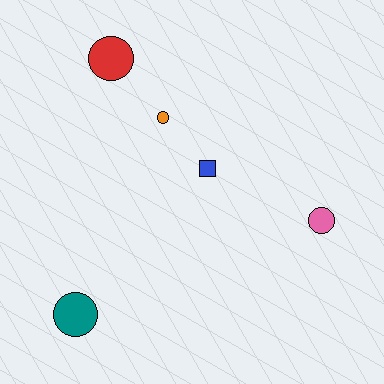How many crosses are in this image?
There are no crosses.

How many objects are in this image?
There are 5 objects.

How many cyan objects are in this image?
There are no cyan objects.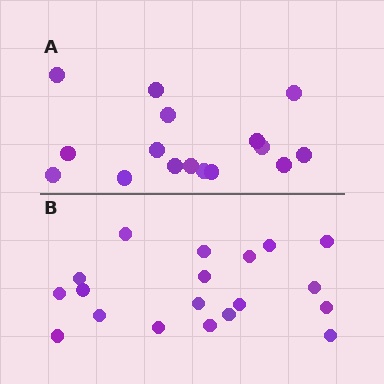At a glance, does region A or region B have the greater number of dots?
Region B (the bottom region) has more dots.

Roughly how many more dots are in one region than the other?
Region B has just a few more — roughly 2 or 3 more dots than region A.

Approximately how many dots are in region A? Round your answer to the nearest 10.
About 20 dots. (The exact count is 16, which rounds to 20.)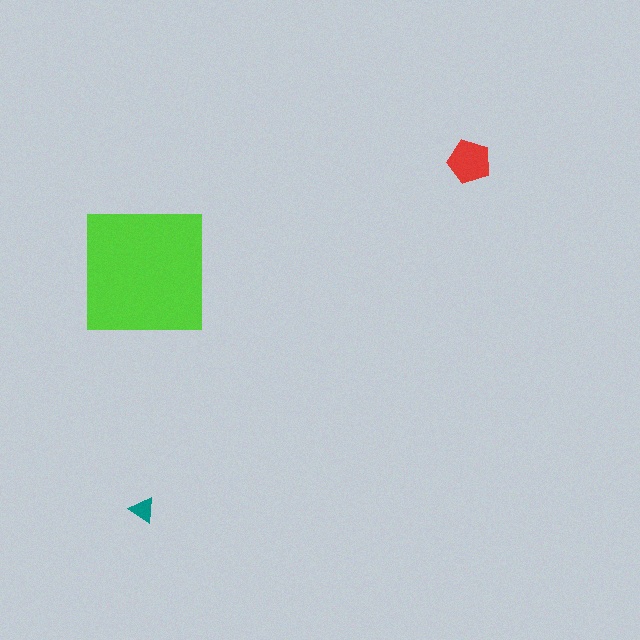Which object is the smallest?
The teal triangle.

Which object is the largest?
The lime square.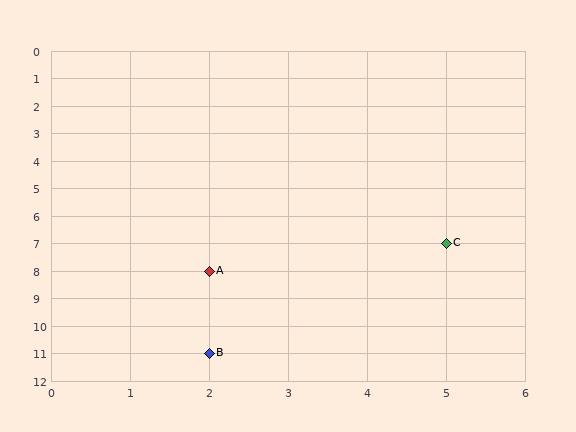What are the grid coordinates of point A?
Point A is at grid coordinates (2, 8).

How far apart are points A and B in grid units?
Points A and B are 3 rows apart.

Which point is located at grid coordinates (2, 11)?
Point B is at (2, 11).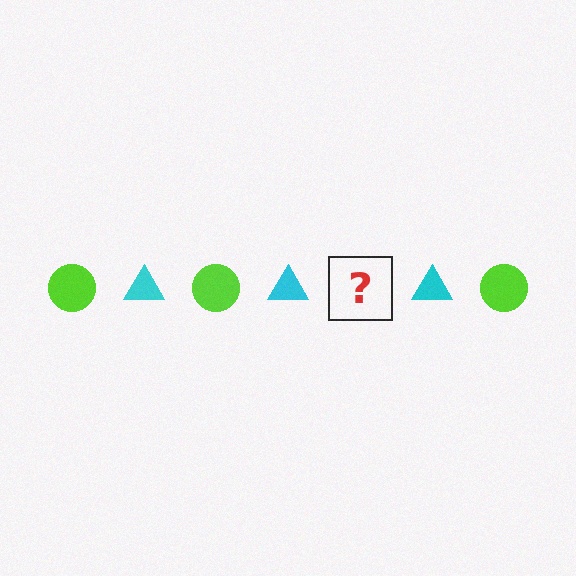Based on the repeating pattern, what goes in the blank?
The blank should be a lime circle.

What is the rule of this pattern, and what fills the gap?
The rule is that the pattern alternates between lime circle and cyan triangle. The gap should be filled with a lime circle.